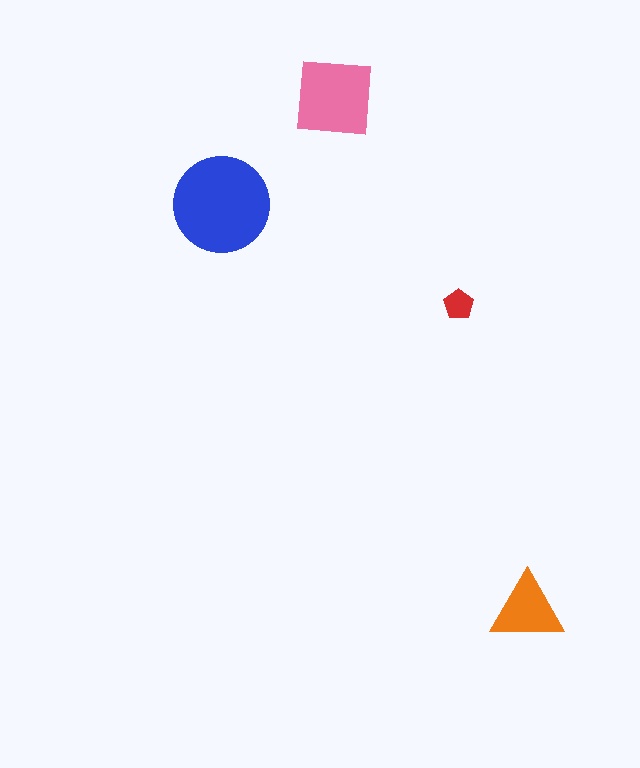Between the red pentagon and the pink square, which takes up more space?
The pink square.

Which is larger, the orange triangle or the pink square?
The pink square.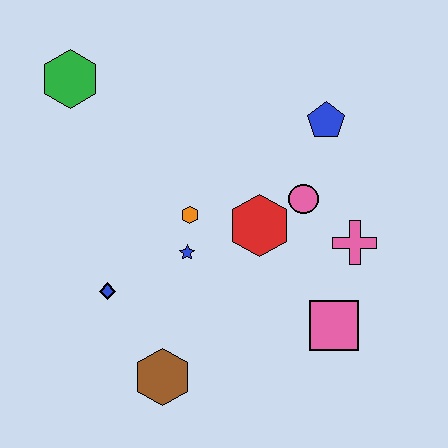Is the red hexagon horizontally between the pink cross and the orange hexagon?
Yes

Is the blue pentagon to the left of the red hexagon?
No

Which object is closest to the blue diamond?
The blue star is closest to the blue diamond.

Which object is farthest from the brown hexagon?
The green hexagon is farthest from the brown hexagon.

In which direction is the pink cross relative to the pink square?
The pink cross is above the pink square.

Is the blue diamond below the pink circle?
Yes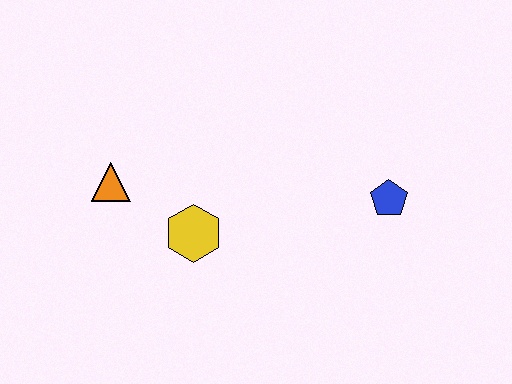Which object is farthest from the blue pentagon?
The orange triangle is farthest from the blue pentagon.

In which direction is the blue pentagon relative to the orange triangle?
The blue pentagon is to the right of the orange triangle.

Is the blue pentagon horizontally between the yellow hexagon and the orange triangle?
No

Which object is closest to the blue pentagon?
The yellow hexagon is closest to the blue pentagon.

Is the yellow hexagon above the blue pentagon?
No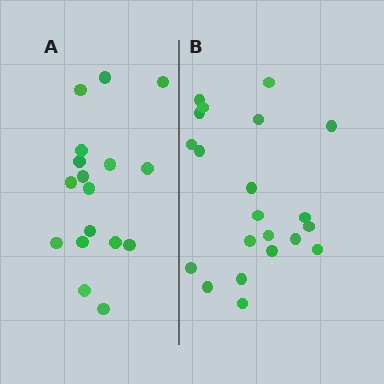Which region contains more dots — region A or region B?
Region B (the right region) has more dots.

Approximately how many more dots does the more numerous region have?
Region B has about 4 more dots than region A.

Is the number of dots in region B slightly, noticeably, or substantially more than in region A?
Region B has only slightly more — the two regions are fairly close. The ratio is roughly 1.2 to 1.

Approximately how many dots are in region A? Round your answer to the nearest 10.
About 20 dots. (The exact count is 17, which rounds to 20.)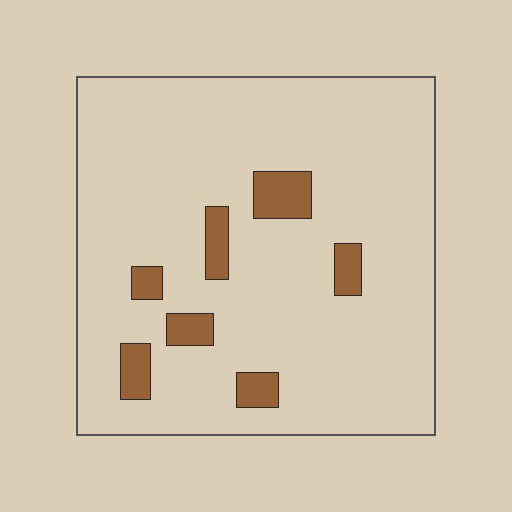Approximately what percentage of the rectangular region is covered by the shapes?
Approximately 10%.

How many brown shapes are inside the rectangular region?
7.